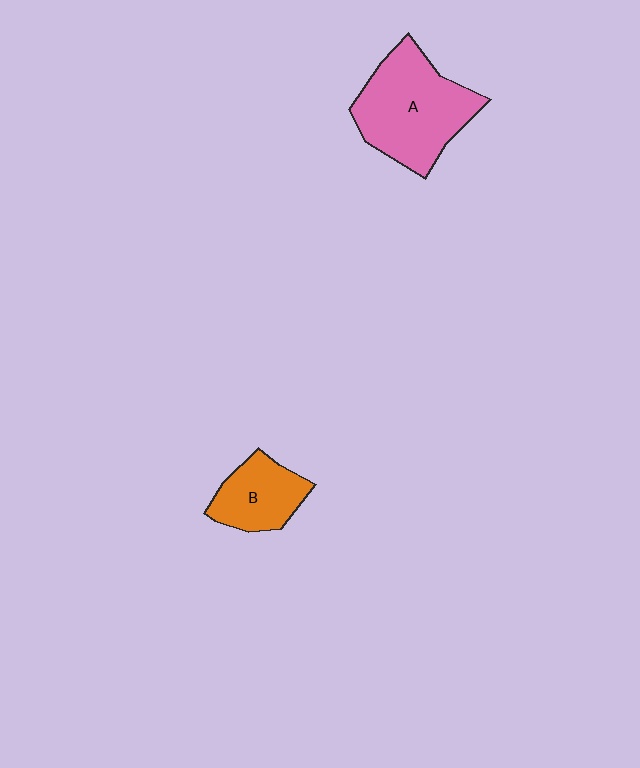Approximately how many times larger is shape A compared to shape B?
Approximately 1.9 times.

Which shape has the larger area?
Shape A (pink).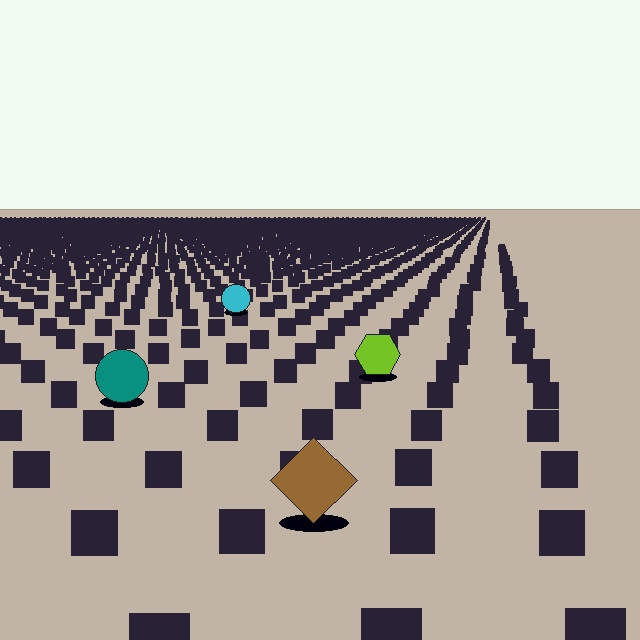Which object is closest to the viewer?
The brown diamond is closest. The texture marks near it are larger and more spread out.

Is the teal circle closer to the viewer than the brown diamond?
No. The brown diamond is closer — you can tell from the texture gradient: the ground texture is coarser near it.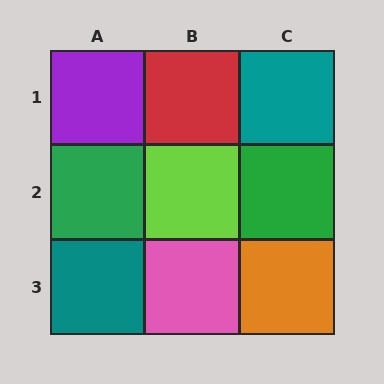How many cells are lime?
1 cell is lime.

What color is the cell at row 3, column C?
Orange.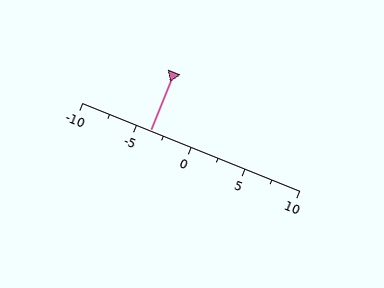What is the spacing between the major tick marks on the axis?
The major ticks are spaced 5 apart.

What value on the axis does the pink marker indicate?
The marker indicates approximately -3.8.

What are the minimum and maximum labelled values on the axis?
The axis runs from -10 to 10.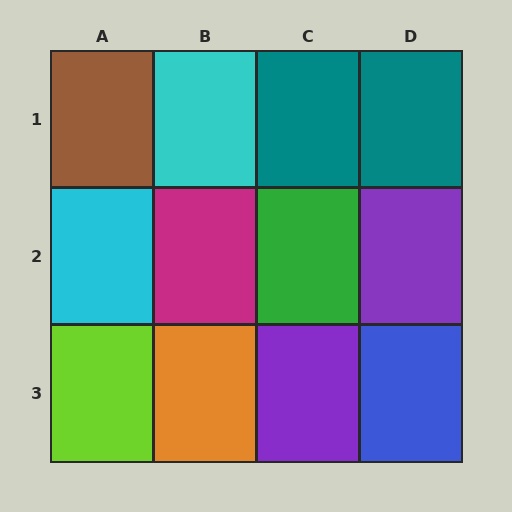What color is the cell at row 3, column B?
Orange.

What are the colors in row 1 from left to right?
Brown, cyan, teal, teal.